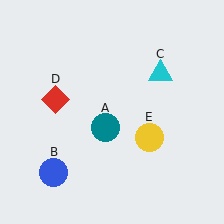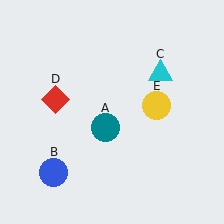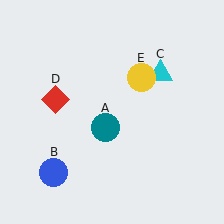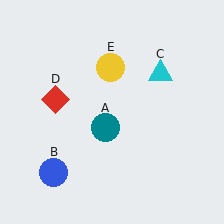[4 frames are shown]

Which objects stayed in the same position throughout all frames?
Teal circle (object A) and blue circle (object B) and cyan triangle (object C) and red diamond (object D) remained stationary.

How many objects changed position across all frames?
1 object changed position: yellow circle (object E).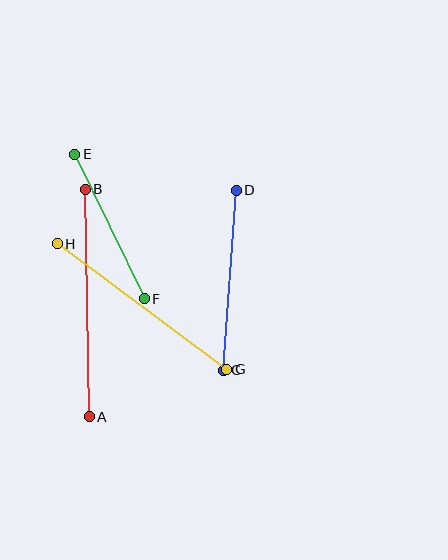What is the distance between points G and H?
The distance is approximately 211 pixels.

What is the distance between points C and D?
The distance is approximately 180 pixels.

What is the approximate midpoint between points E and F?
The midpoint is at approximately (110, 227) pixels.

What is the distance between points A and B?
The distance is approximately 228 pixels.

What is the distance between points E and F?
The distance is approximately 160 pixels.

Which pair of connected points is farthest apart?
Points A and B are farthest apart.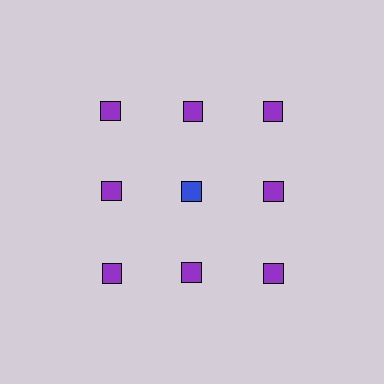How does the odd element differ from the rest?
It has a different color: blue instead of purple.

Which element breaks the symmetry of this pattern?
The blue square in the second row, second from left column breaks the symmetry. All other shapes are purple squares.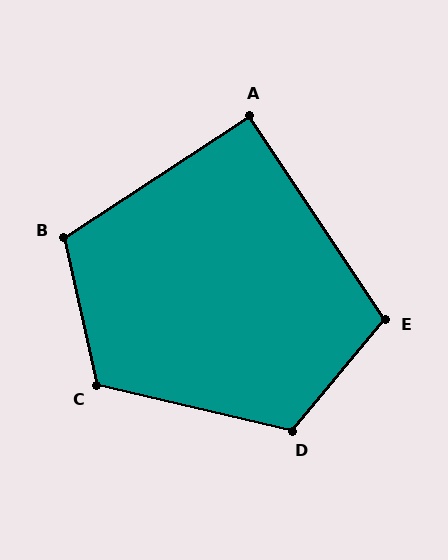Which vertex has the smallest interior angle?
A, at approximately 91 degrees.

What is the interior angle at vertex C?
Approximately 115 degrees (obtuse).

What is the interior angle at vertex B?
Approximately 111 degrees (obtuse).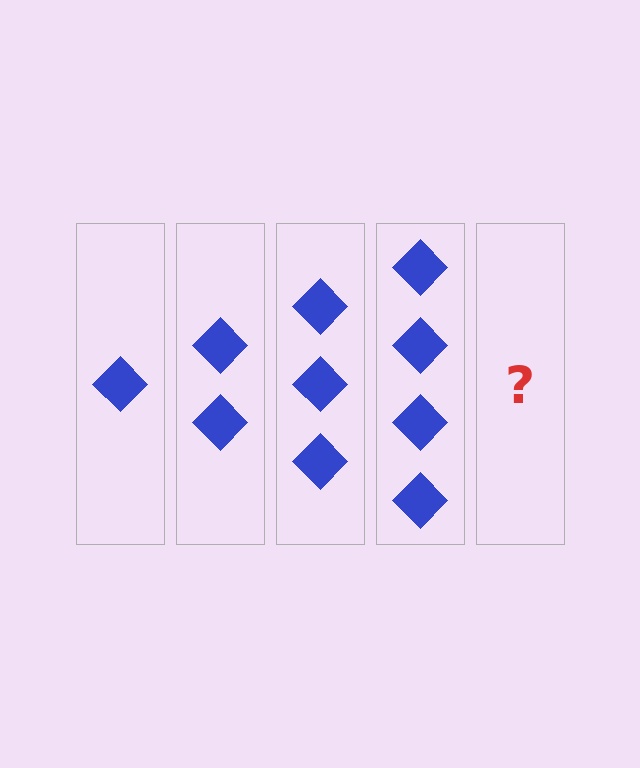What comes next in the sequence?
The next element should be 5 diamonds.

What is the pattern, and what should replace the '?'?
The pattern is that each step adds one more diamond. The '?' should be 5 diamonds.